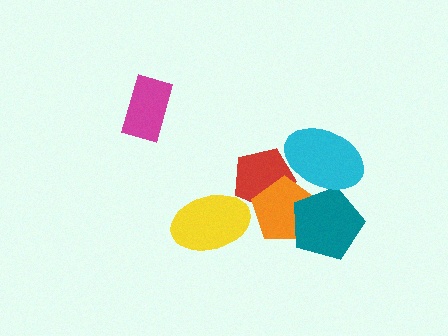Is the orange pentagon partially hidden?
Yes, it is partially covered by another shape.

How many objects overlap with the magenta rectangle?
0 objects overlap with the magenta rectangle.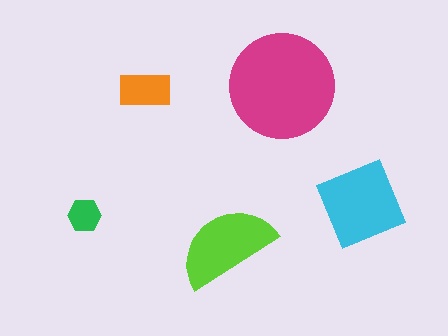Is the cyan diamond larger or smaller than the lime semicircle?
Larger.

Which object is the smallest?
The green hexagon.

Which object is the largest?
The magenta circle.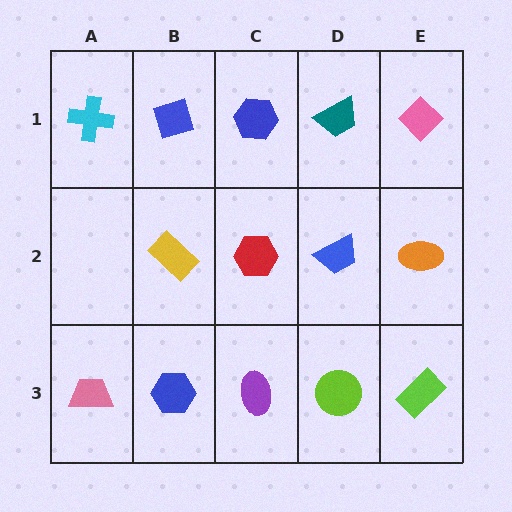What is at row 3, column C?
A purple ellipse.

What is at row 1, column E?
A pink diamond.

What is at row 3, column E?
A lime rectangle.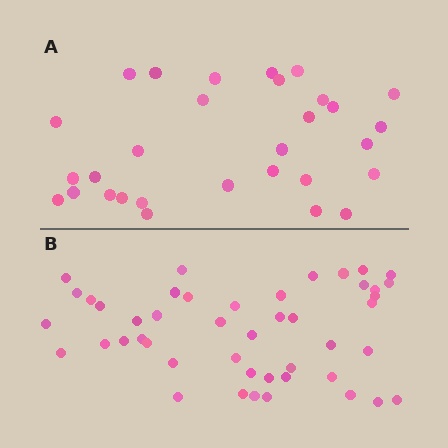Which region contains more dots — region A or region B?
Region B (the bottom region) has more dots.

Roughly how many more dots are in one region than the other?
Region B has approximately 15 more dots than region A.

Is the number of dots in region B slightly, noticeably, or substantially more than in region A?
Region B has substantially more. The ratio is roughly 1.5 to 1.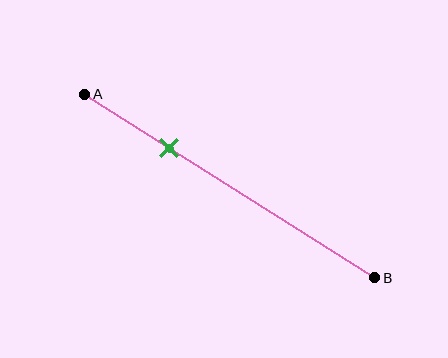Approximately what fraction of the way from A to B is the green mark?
The green mark is approximately 30% of the way from A to B.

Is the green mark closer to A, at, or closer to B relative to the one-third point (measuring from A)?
The green mark is closer to point A than the one-third point of segment AB.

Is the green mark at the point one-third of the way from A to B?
No, the mark is at about 30% from A, not at the 33% one-third point.